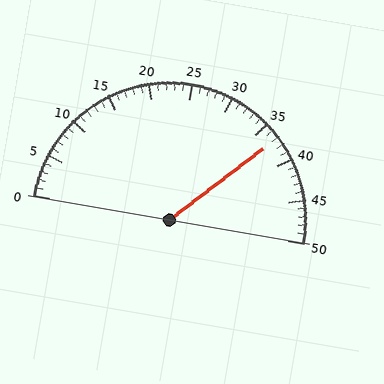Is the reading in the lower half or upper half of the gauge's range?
The reading is in the upper half of the range (0 to 50).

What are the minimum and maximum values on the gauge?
The gauge ranges from 0 to 50.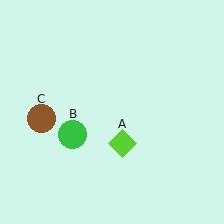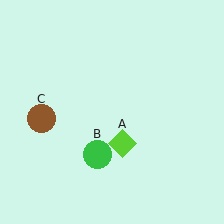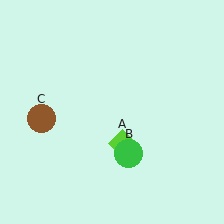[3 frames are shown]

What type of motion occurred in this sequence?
The green circle (object B) rotated counterclockwise around the center of the scene.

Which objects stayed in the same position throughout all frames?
Lime diamond (object A) and brown circle (object C) remained stationary.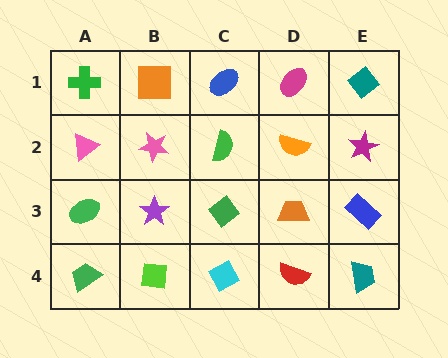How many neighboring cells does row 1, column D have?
3.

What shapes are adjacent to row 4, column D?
An orange trapezoid (row 3, column D), a cyan diamond (row 4, column C), a teal trapezoid (row 4, column E).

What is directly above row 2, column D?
A magenta ellipse.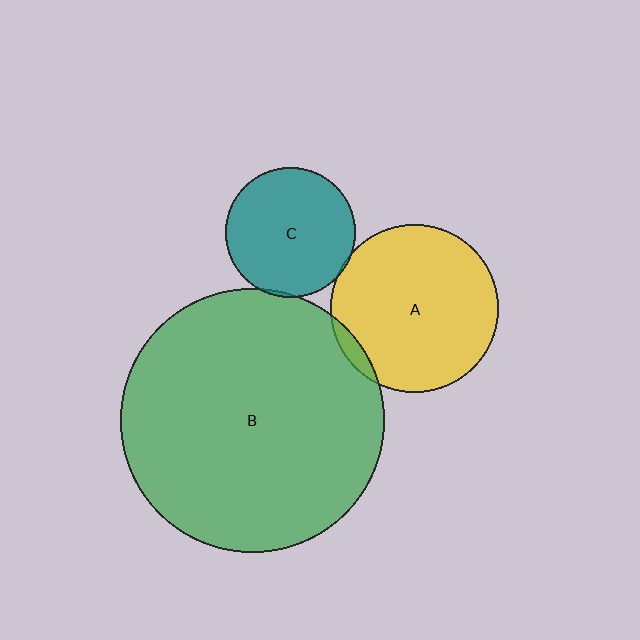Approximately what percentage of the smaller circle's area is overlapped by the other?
Approximately 5%.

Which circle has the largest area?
Circle B (green).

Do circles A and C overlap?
Yes.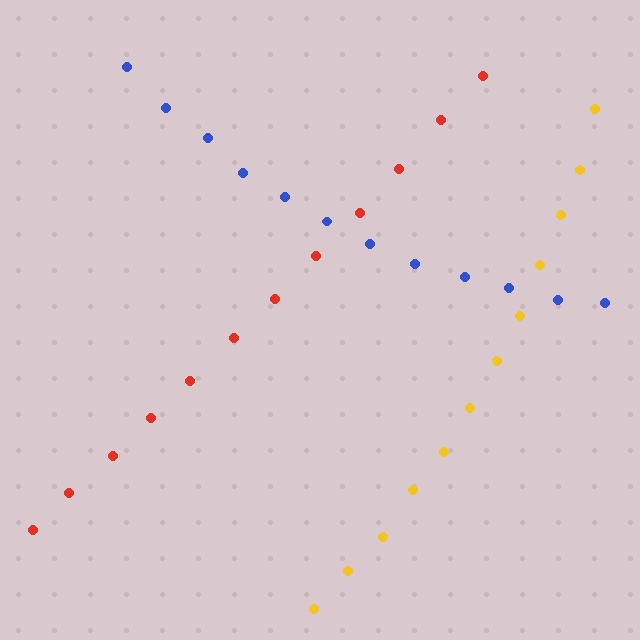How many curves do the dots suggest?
There are 3 distinct paths.